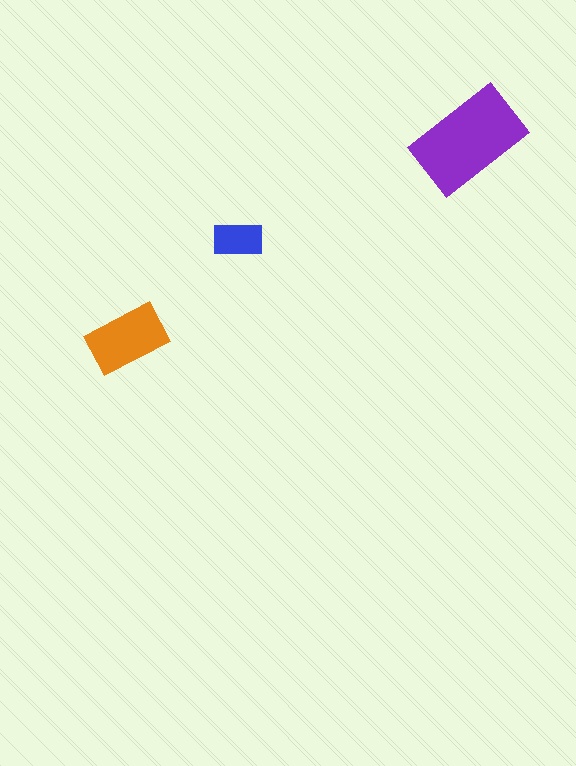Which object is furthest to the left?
The orange rectangle is leftmost.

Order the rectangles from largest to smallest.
the purple one, the orange one, the blue one.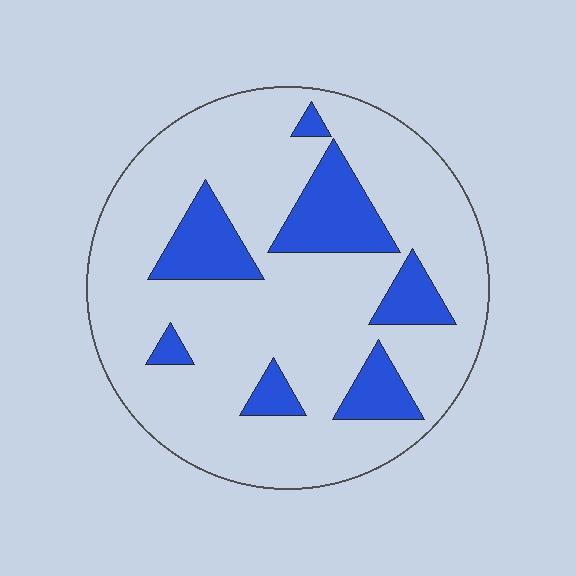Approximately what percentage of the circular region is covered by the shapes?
Approximately 20%.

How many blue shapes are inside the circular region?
7.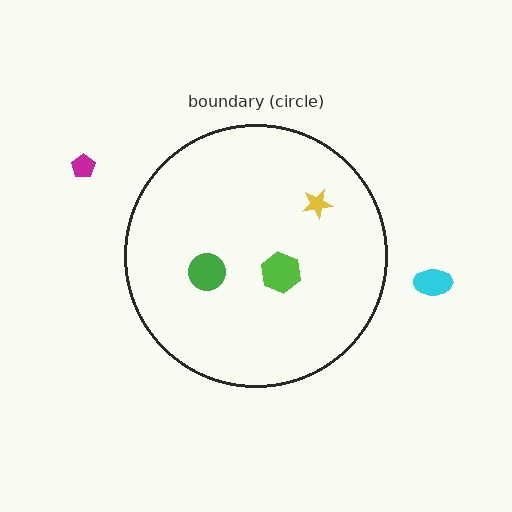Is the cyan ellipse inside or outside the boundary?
Outside.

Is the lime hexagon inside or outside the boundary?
Inside.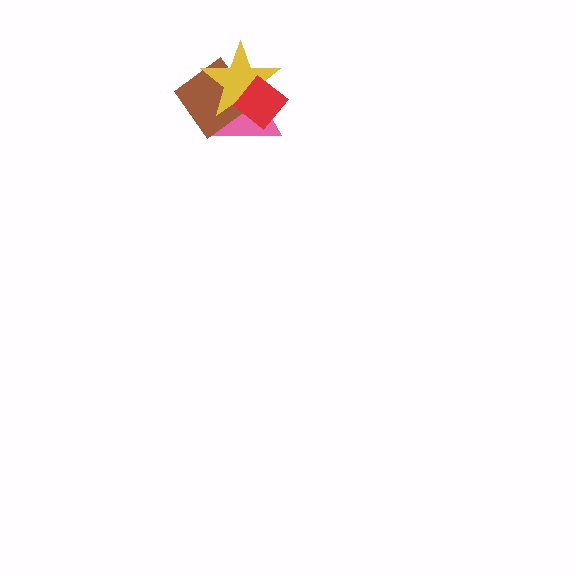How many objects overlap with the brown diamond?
3 objects overlap with the brown diamond.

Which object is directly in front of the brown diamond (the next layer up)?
The yellow star is directly in front of the brown diamond.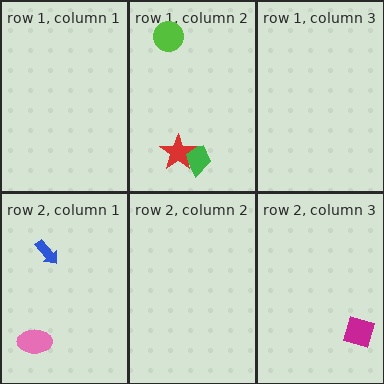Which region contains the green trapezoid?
The row 1, column 2 region.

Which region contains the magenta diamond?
The row 2, column 3 region.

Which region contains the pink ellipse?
The row 2, column 1 region.